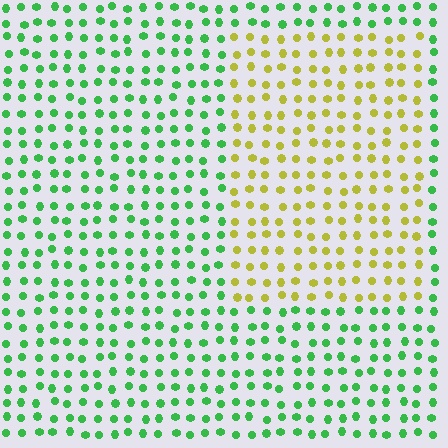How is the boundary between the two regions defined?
The boundary is defined purely by a slight shift in hue (about 64 degrees). Spacing, size, and orientation are identical on both sides.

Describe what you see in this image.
The image is filled with small green elements in a uniform arrangement. A rectangle-shaped region is visible where the elements are tinted to a slightly different hue, forming a subtle color boundary.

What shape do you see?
I see a rectangle.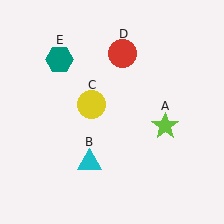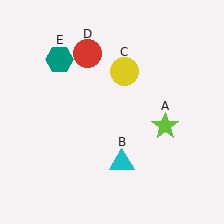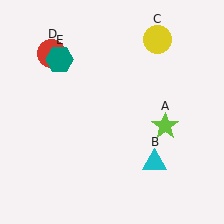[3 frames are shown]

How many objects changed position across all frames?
3 objects changed position: cyan triangle (object B), yellow circle (object C), red circle (object D).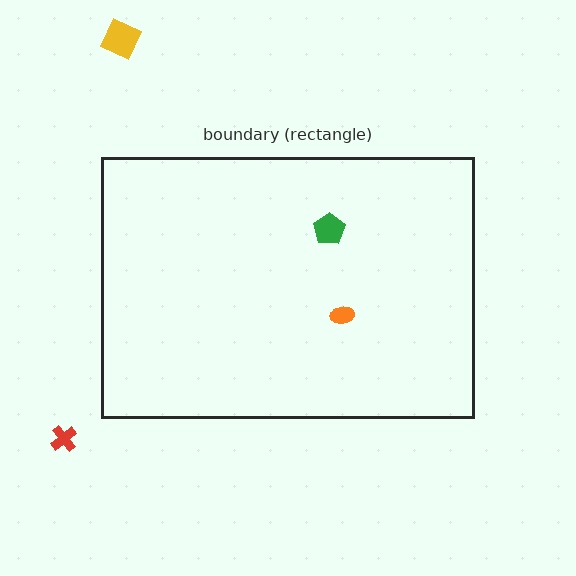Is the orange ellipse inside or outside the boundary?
Inside.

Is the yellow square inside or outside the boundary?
Outside.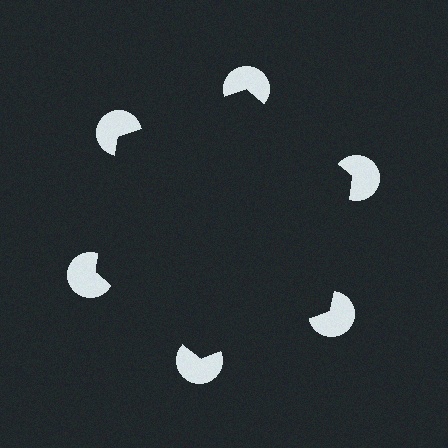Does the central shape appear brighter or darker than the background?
It typically appears slightly darker than the background, even though no actual brightness change is drawn.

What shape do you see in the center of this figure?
An illusory hexagon — its edges are inferred from the aligned wedge cuts in the pac-man discs, not physically drawn.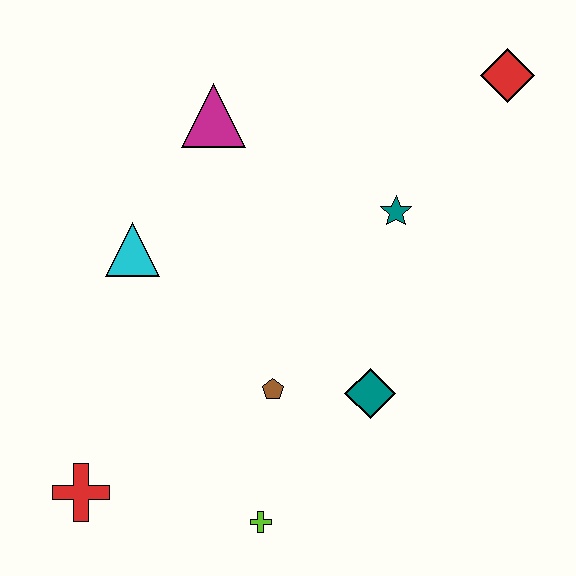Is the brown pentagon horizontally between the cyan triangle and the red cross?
No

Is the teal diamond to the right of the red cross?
Yes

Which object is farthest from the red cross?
The red diamond is farthest from the red cross.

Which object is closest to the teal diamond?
The brown pentagon is closest to the teal diamond.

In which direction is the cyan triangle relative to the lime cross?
The cyan triangle is above the lime cross.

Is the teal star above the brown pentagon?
Yes